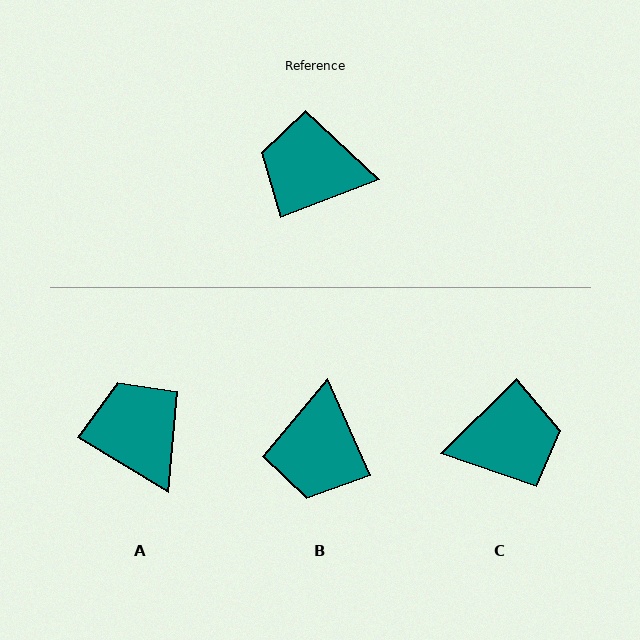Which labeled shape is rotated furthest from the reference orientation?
C, about 156 degrees away.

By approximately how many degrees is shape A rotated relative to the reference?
Approximately 52 degrees clockwise.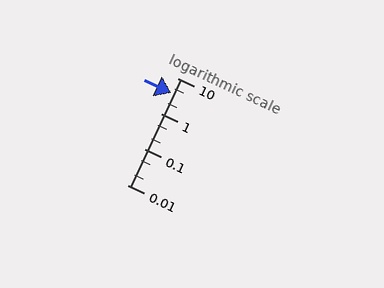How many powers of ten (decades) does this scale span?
The scale spans 3 decades, from 0.01 to 10.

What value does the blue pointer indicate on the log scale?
The pointer indicates approximately 3.8.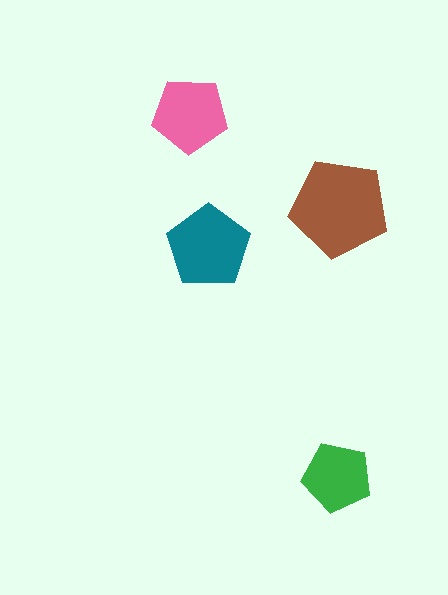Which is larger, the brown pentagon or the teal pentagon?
The brown one.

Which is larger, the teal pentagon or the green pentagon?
The teal one.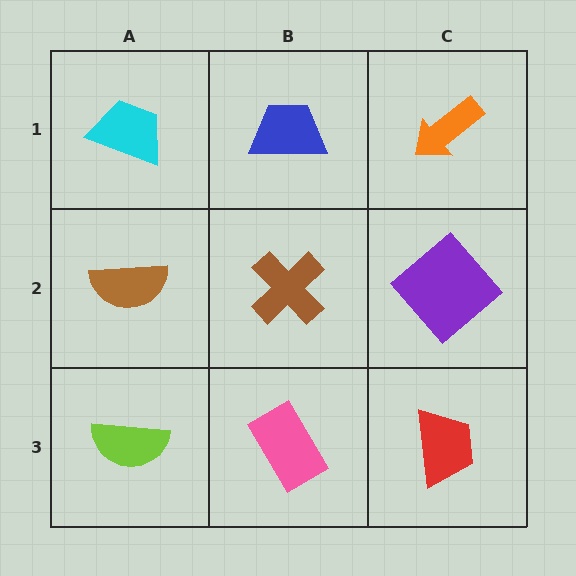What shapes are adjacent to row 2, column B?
A blue trapezoid (row 1, column B), a pink rectangle (row 3, column B), a brown semicircle (row 2, column A), a purple diamond (row 2, column C).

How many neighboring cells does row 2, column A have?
3.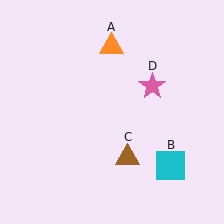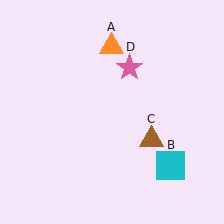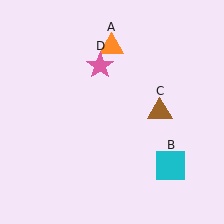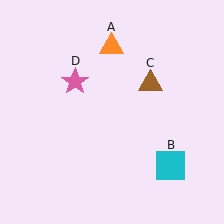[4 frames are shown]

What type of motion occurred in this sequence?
The brown triangle (object C), pink star (object D) rotated counterclockwise around the center of the scene.